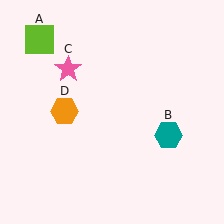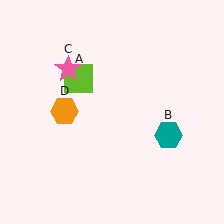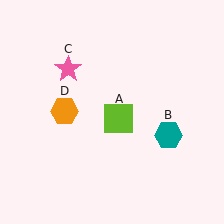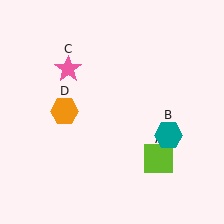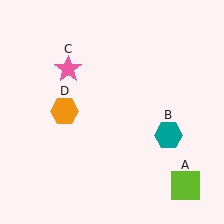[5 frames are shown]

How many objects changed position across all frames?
1 object changed position: lime square (object A).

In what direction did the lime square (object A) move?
The lime square (object A) moved down and to the right.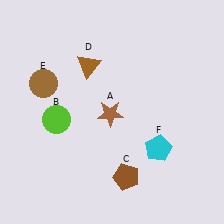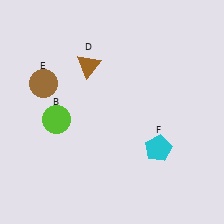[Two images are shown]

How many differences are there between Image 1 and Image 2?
There are 2 differences between the two images.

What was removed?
The brown pentagon (C), the brown star (A) were removed in Image 2.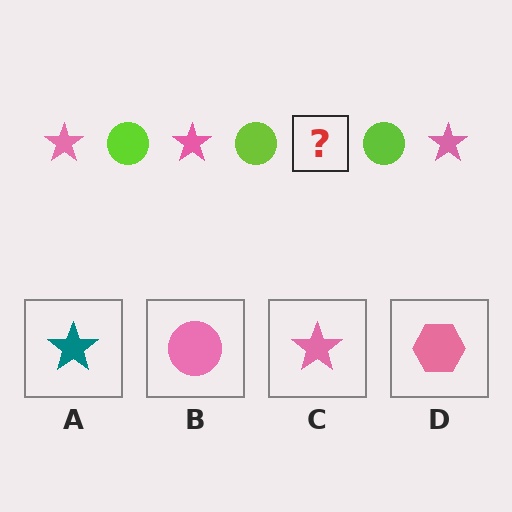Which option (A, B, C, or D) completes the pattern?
C.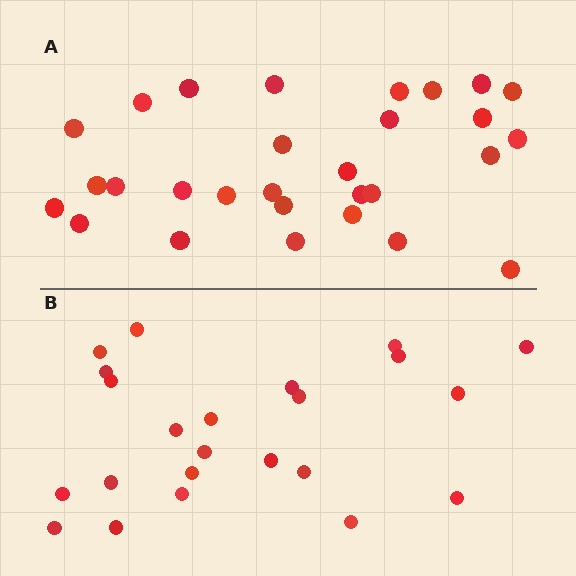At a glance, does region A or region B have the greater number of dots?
Region A (the top region) has more dots.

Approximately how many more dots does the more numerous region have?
Region A has about 6 more dots than region B.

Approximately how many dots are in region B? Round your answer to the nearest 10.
About 20 dots. (The exact count is 23, which rounds to 20.)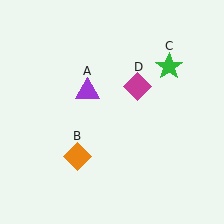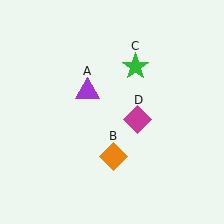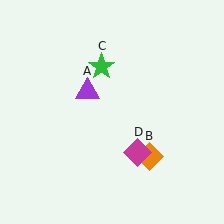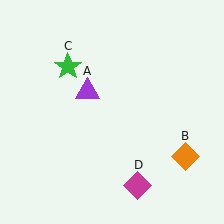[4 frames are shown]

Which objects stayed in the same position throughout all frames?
Purple triangle (object A) remained stationary.